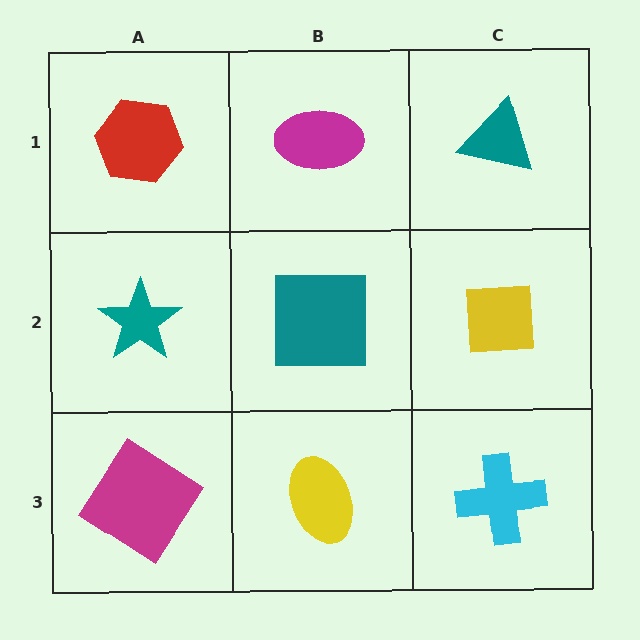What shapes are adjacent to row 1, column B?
A teal square (row 2, column B), a red hexagon (row 1, column A), a teal triangle (row 1, column C).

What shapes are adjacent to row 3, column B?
A teal square (row 2, column B), a magenta diamond (row 3, column A), a cyan cross (row 3, column C).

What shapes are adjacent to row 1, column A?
A teal star (row 2, column A), a magenta ellipse (row 1, column B).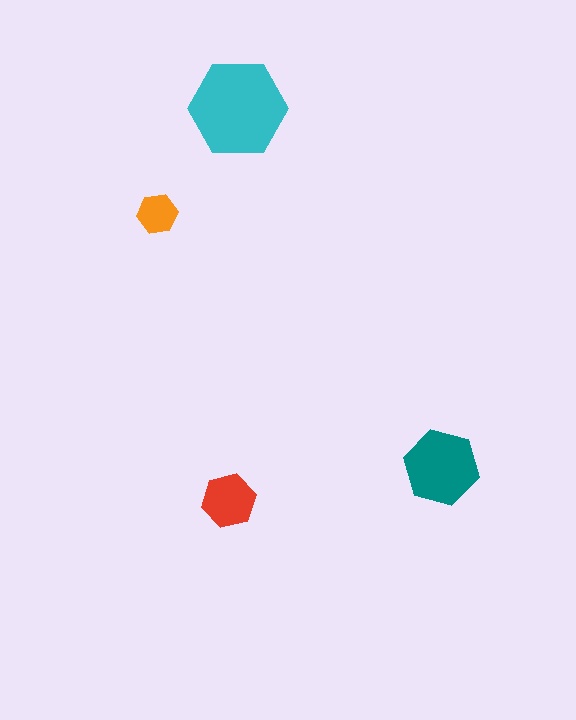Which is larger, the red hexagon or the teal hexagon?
The teal one.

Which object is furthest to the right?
The teal hexagon is rightmost.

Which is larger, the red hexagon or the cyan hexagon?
The cyan one.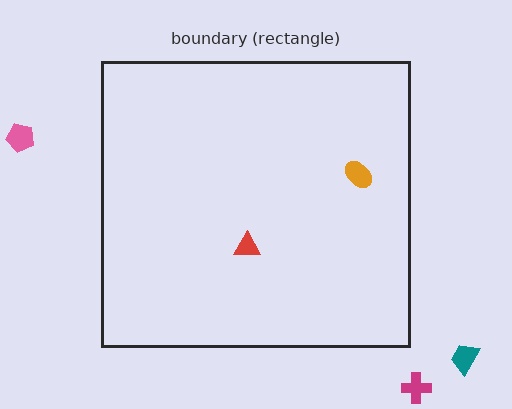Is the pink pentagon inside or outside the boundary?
Outside.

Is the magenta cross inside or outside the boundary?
Outside.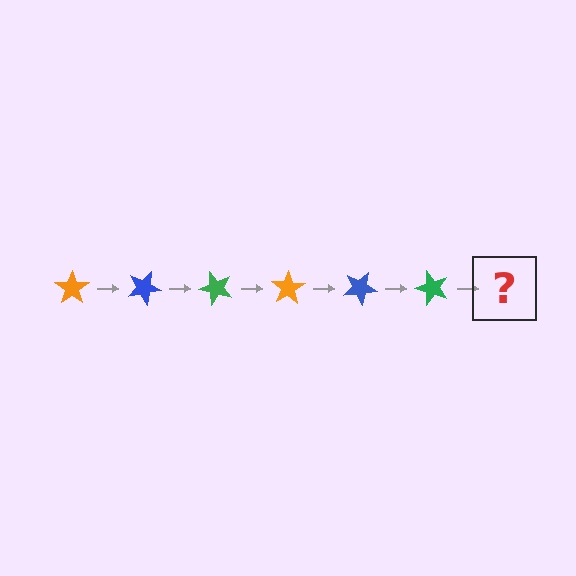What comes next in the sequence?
The next element should be an orange star, rotated 150 degrees from the start.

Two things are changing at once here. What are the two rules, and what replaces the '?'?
The two rules are that it rotates 25 degrees each step and the color cycles through orange, blue, and green. The '?' should be an orange star, rotated 150 degrees from the start.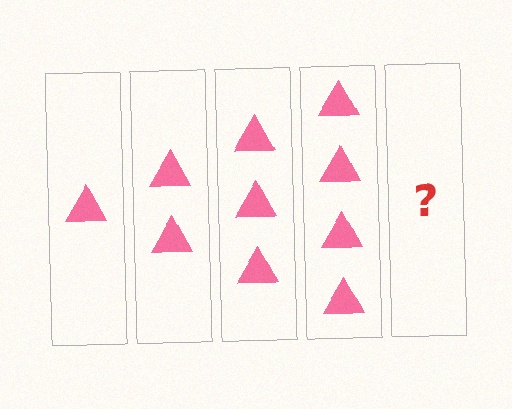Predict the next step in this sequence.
The next step is 5 triangles.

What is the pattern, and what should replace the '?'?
The pattern is that each step adds one more triangle. The '?' should be 5 triangles.